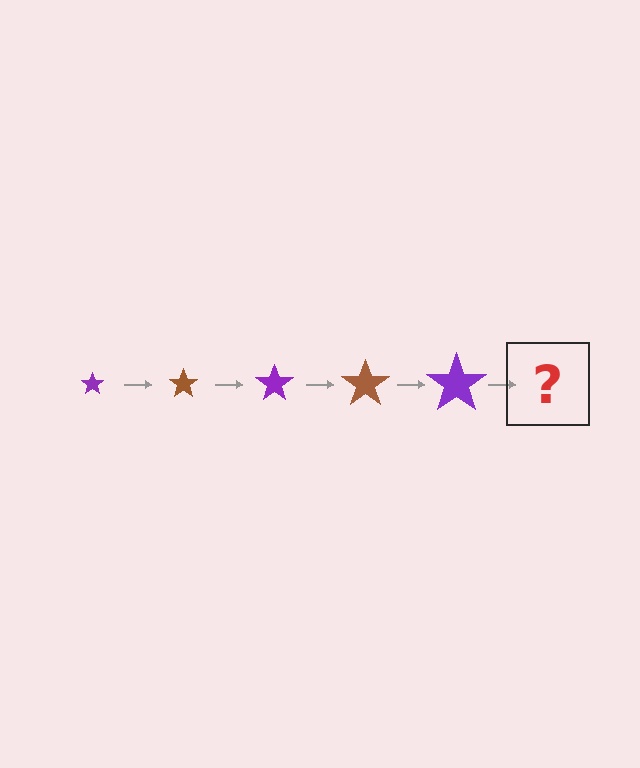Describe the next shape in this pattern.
It should be a brown star, larger than the previous one.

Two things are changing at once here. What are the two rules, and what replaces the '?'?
The two rules are that the star grows larger each step and the color cycles through purple and brown. The '?' should be a brown star, larger than the previous one.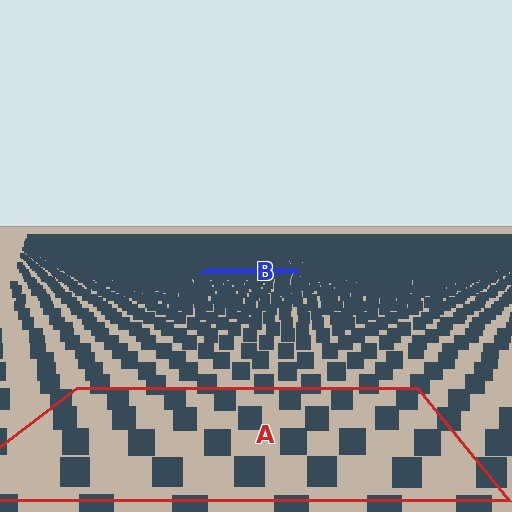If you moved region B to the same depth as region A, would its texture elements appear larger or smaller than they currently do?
They would appear larger. At a closer depth, the same texture elements are projected at a bigger on-screen size.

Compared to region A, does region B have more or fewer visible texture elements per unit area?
Region B has more texture elements per unit area — they are packed more densely because it is farther away.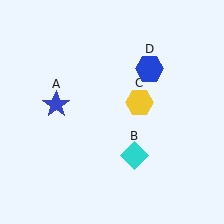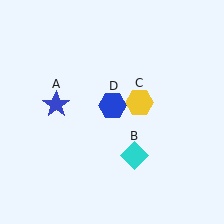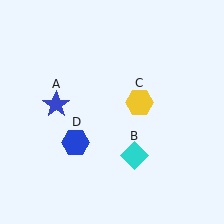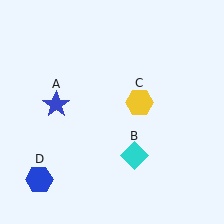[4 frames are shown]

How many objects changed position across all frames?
1 object changed position: blue hexagon (object D).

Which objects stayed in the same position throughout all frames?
Blue star (object A) and cyan diamond (object B) and yellow hexagon (object C) remained stationary.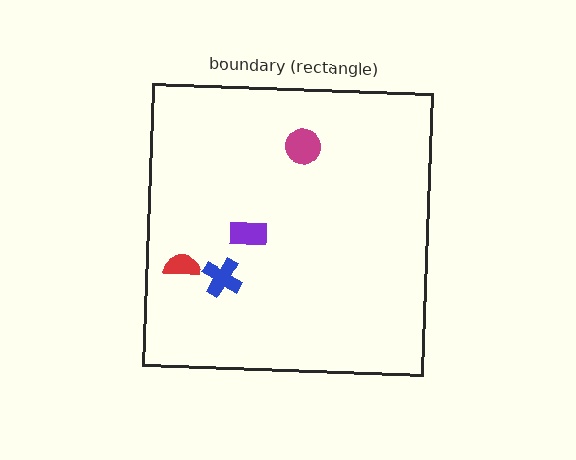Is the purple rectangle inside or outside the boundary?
Inside.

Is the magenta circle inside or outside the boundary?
Inside.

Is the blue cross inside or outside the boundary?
Inside.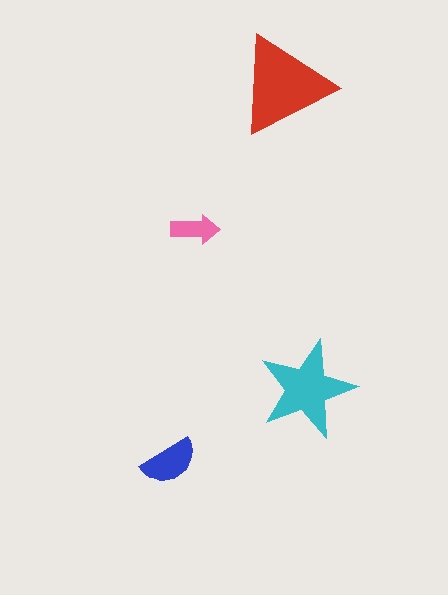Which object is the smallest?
The pink arrow.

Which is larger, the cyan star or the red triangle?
The red triangle.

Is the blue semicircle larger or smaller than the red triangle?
Smaller.